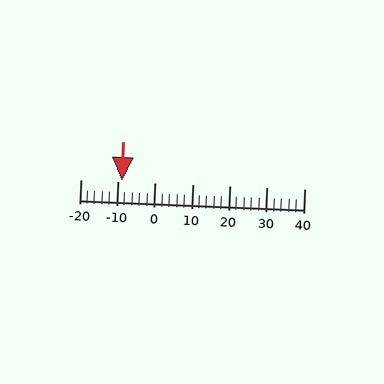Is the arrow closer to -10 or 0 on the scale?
The arrow is closer to -10.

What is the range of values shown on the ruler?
The ruler shows values from -20 to 40.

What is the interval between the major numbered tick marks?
The major tick marks are spaced 10 units apart.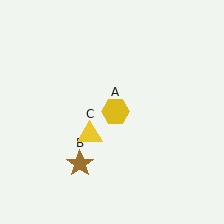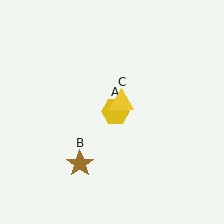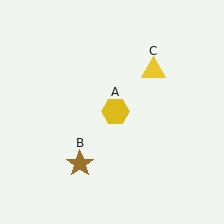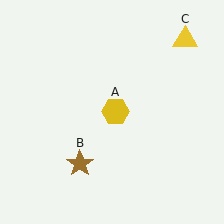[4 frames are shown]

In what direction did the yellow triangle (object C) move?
The yellow triangle (object C) moved up and to the right.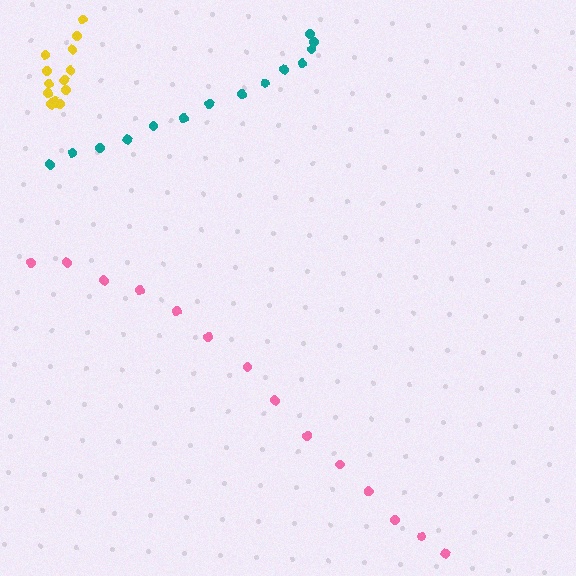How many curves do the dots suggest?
There are 3 distinct paths.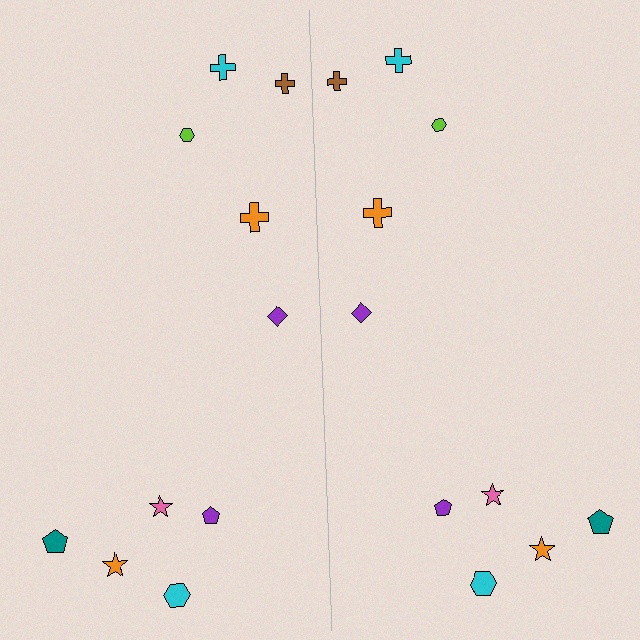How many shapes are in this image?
There are 20 shapes in this image.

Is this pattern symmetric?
Yes, this pattern has bilateral (reflection) symmetry.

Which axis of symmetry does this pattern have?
The pattern has a vertical axis of symmetry running through the center of the image.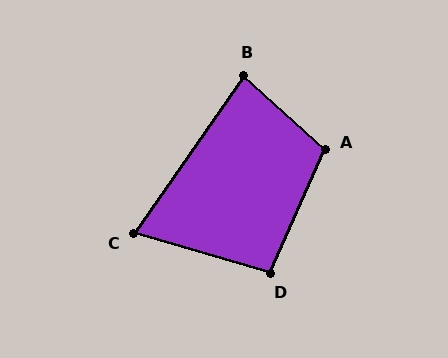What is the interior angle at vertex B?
Approximately 83 degrees (acute).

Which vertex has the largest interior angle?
A, at approximately 108 degrees.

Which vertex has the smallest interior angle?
C, at approximately 72 degrees.